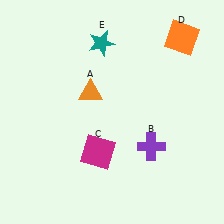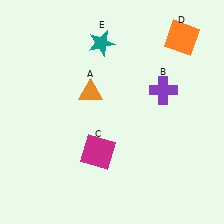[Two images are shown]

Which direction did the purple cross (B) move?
The purple cross (B) moved up.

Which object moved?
The purple cross (B) moved up.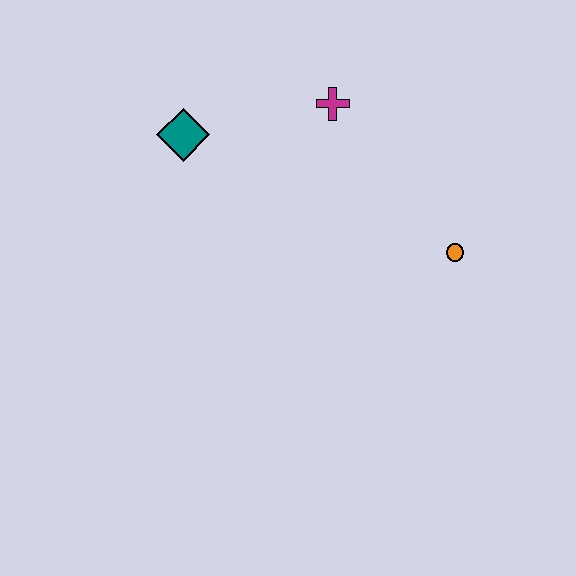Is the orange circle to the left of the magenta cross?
No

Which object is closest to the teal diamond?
The magenta cross is closest to the teal diamond.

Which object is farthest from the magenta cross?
The orange circle is farthest from the magenta cross.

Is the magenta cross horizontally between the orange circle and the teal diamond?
Yes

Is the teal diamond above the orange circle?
Yes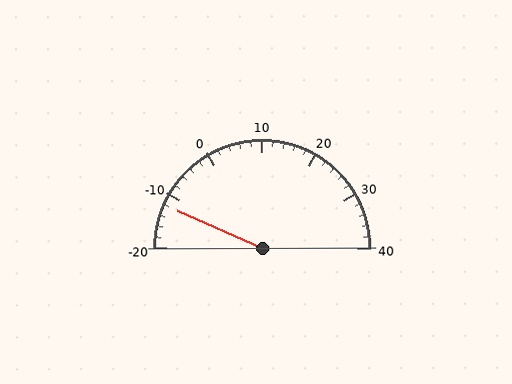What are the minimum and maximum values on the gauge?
The gauge ranges from -20 to 40.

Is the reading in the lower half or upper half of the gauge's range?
The reading is in the lower half of the range (-20 to 40).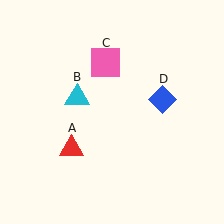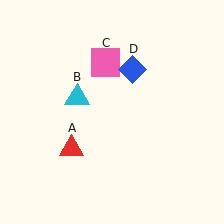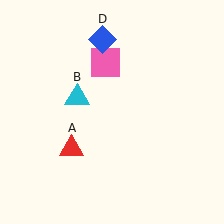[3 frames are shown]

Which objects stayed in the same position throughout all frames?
Red triangle (object A) and cyan triangle (object B) and pink square (object C) remained stationary.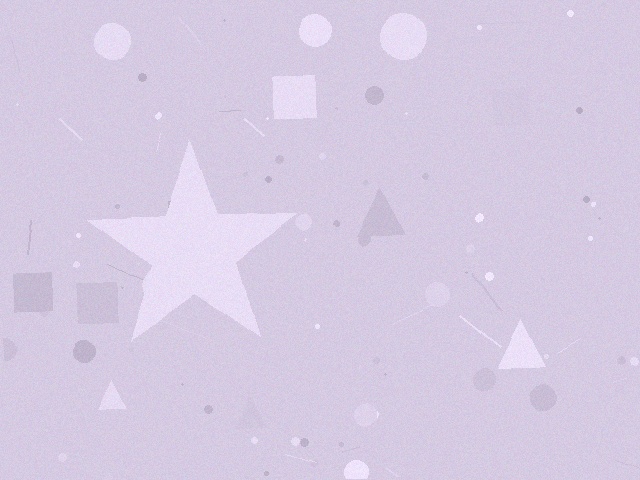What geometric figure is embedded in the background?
A star is embedded in the background.